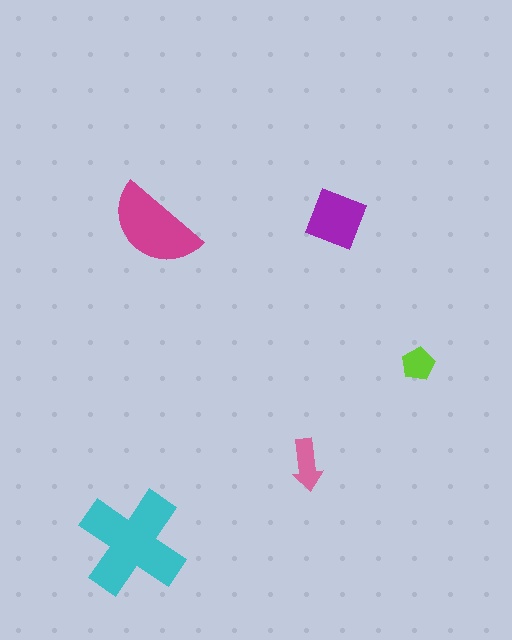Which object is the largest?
The cyan cross.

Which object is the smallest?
The lime pentagon.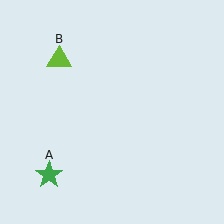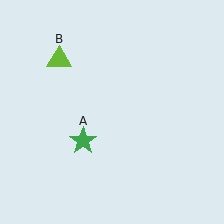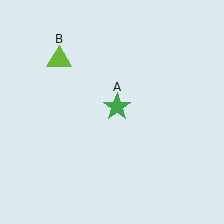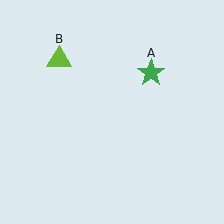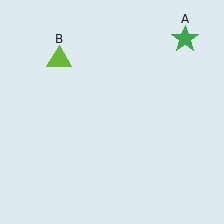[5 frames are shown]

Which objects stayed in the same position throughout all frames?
Lime triangle (object B) remained stationary.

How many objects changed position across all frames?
1 object changed position: green star (object A).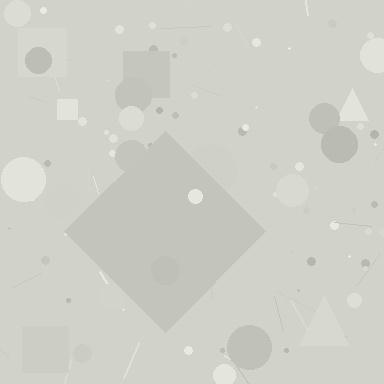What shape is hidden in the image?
A diamond is hidden in the image.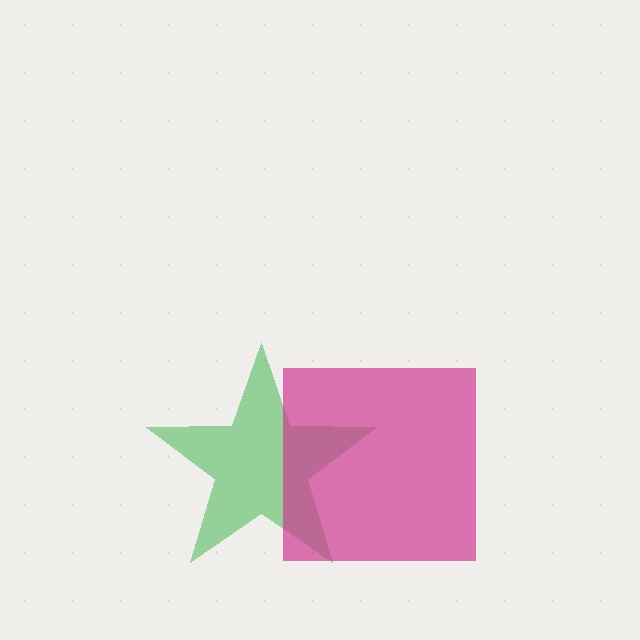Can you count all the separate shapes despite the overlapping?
Yes, there are 2 separate shapes.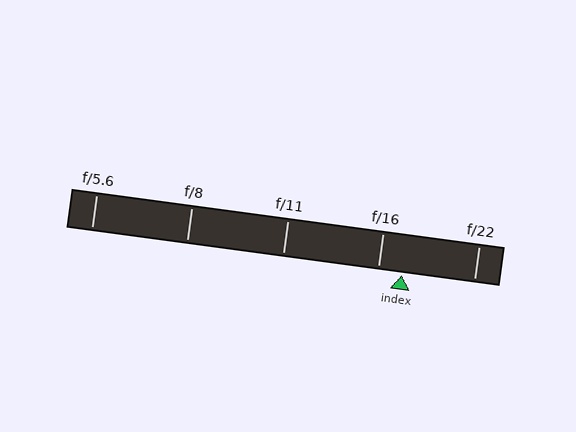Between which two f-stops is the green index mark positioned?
The index mark is between f/16 and f/22.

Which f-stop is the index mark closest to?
The index mark is closest to f/16.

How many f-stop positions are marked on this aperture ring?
There are 5 f-stop positions marked.